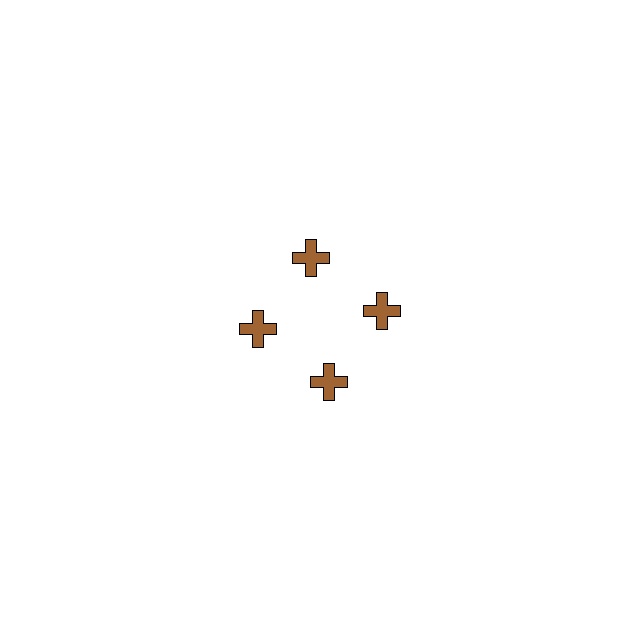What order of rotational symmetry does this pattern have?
This pattern has 4-fold rotational symmetry.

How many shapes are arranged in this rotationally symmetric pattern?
There are 4 shapes, arranged in 4 groups of 1.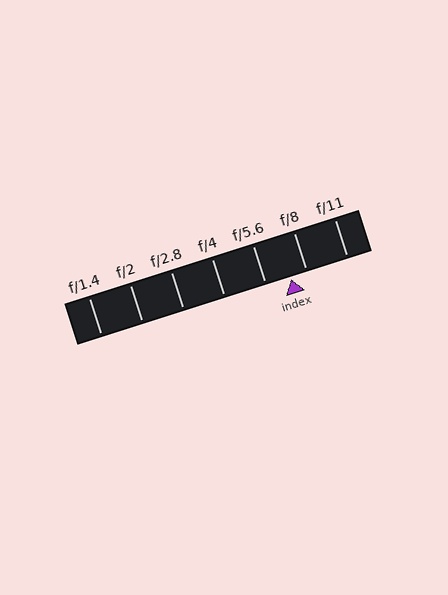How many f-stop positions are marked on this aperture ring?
There are 7 f-stop positions marked.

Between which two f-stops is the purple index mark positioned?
The index mark is between f/5.6 and f/8.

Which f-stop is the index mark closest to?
The index mark is closest to f/8.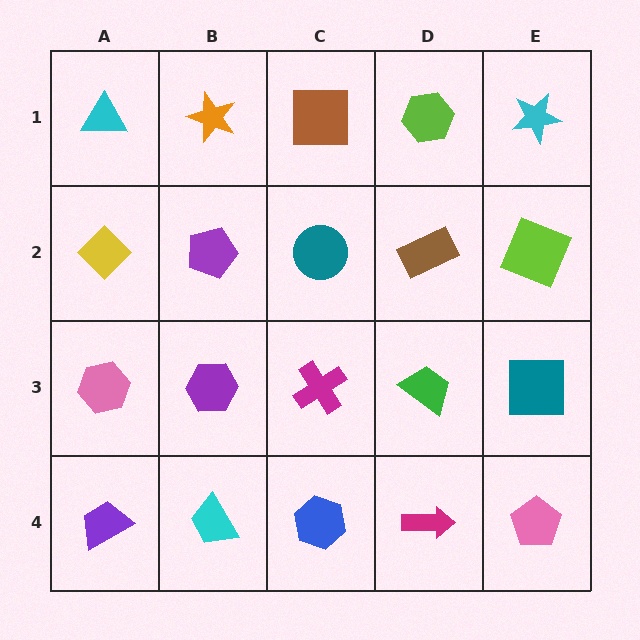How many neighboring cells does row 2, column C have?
4.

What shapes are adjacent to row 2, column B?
An orange star (row 1, column B), a purple hexagon (row 3, column B), a yellow diamond (row 2, column A), a teal circle (row 2, column C).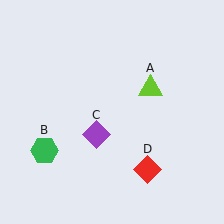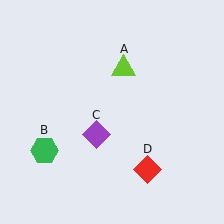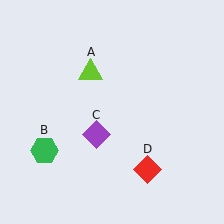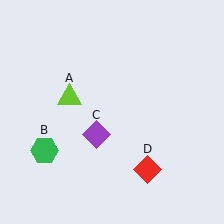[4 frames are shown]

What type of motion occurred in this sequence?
The lime triangle (object A) rotated counterclockwise around the center of the scene.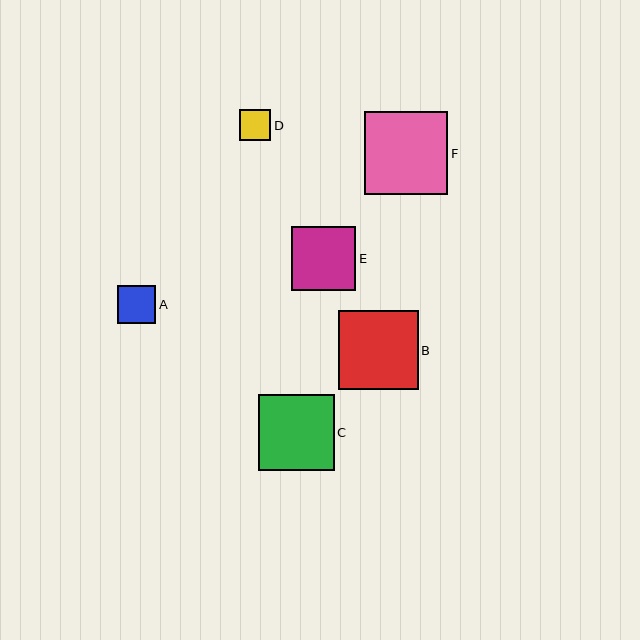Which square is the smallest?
Square D is the smallest with a size of approximately 31 pixels.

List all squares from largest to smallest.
From largest to smallest: F, B, C, E, A, D.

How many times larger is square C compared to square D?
Square C is approximately 2.4 times the size of square D.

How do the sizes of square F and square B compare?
Square F and square B are approximately the same size.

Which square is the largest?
Square F is the largest with a size of approximately 83 pixels.